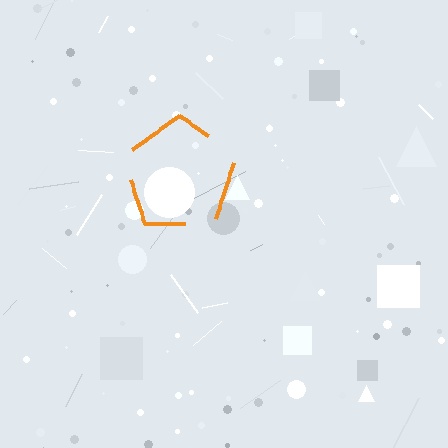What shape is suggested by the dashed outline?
The dashed outline suggests a pentagon.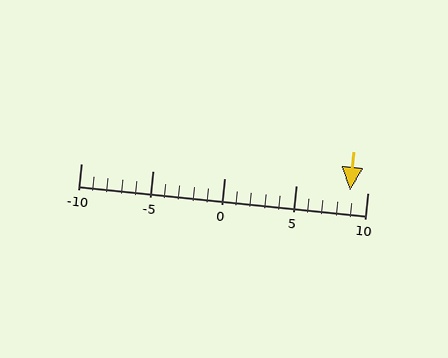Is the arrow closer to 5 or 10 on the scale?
The arrow is closer to 10.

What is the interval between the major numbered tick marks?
The major tick marks are spaced 5 units apart.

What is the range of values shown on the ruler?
The ruler shows values from -10 to 10.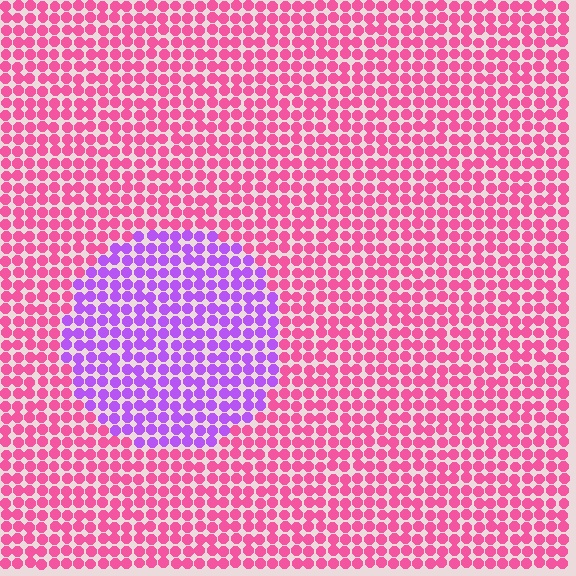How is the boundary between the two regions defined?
The boundary is defined purely by a slight shift in hue (about 54 degrees). Spacing, size, and orientation are identical on both sides.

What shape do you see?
I see a circle.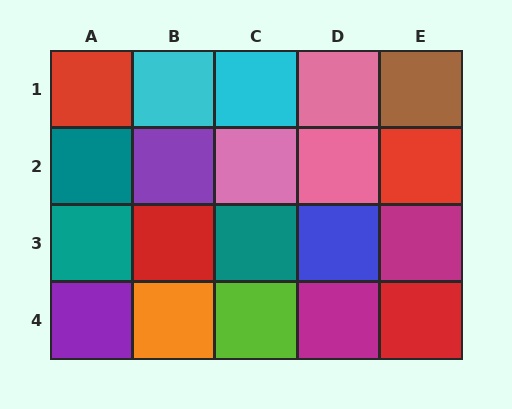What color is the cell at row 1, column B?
Cyan.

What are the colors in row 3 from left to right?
Teal, red, teal, blue, magenta.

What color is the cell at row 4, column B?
Orange.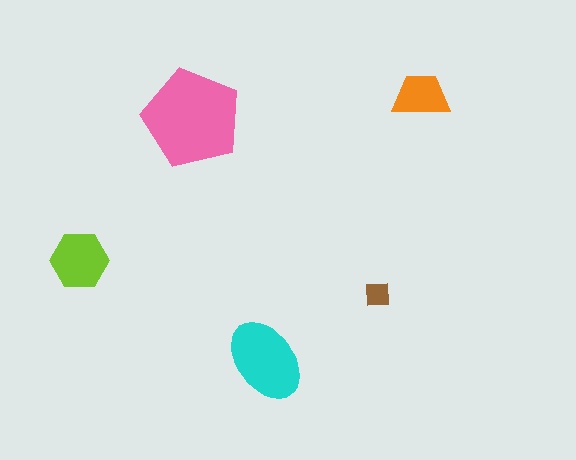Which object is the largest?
The pink pentagon.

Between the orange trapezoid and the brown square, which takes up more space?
The orange trapezoid.